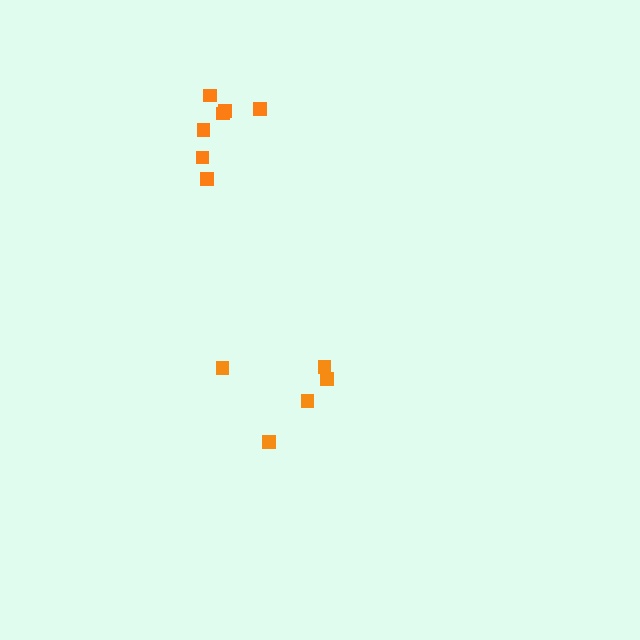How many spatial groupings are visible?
There are 2 spatial groupings.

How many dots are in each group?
Group 1: 5 dots, Group 2: 7 dots (12 total).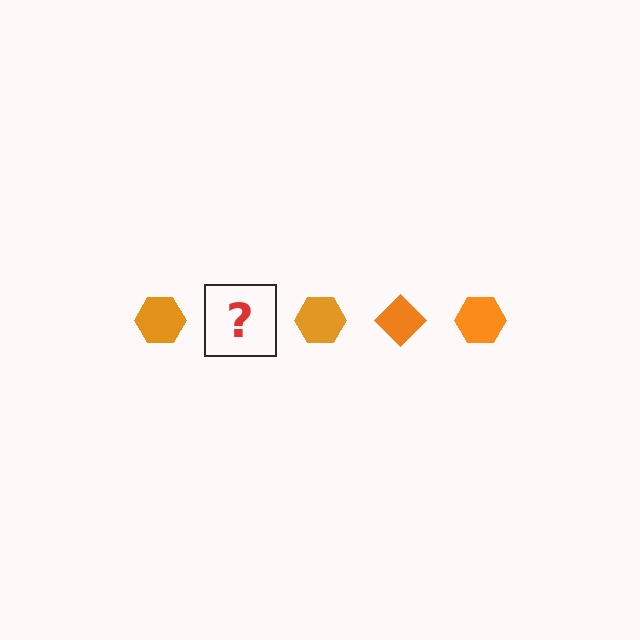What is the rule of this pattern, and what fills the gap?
The rule is that the pattern cycles through hexagon, diamond shapes in orange. The gap should be filled with an orange diamond.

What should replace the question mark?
The question mark should be replaced with an orange diamond.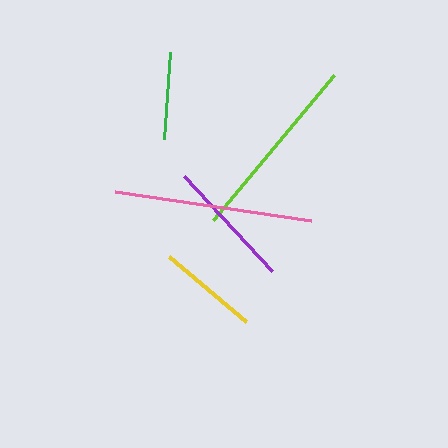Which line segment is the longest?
The pink line is the longest at approximately 198 pixels.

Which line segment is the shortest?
The green line is the shortest at approximately 87 pixels.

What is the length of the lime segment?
The lime segment is approximately 189 pixels long.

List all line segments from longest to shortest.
From longest to shortest: pink, lime, purple, yellow, green.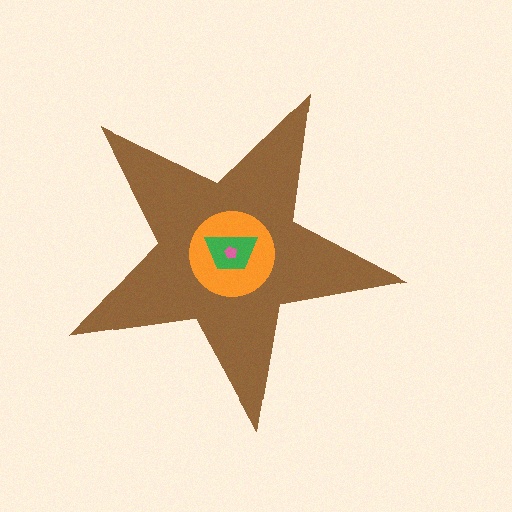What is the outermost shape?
The brown star.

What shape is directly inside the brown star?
The orange circle.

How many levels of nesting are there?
4.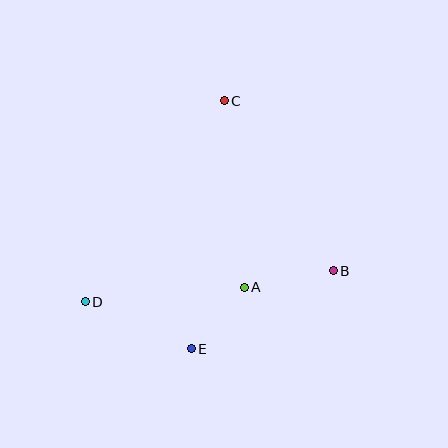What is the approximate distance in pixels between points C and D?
The distance between C and D is approximately 244 pixels.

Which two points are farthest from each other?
Points C and E are farthest from each other.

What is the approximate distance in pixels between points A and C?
The distance between A and C is approximately 188 pixels.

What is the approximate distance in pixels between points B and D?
The distance between B and D is approximately 250 pixels.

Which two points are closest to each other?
Points A and E are closest to each other.